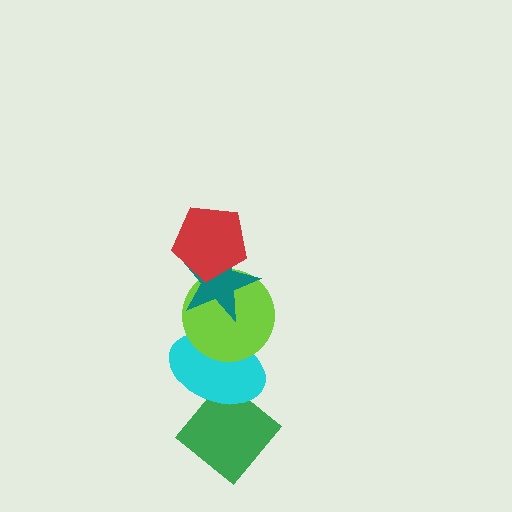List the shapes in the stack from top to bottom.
From top to bottom: the red pentagon, the teal star, the lime circle, the cyan ellipse, the green diamond.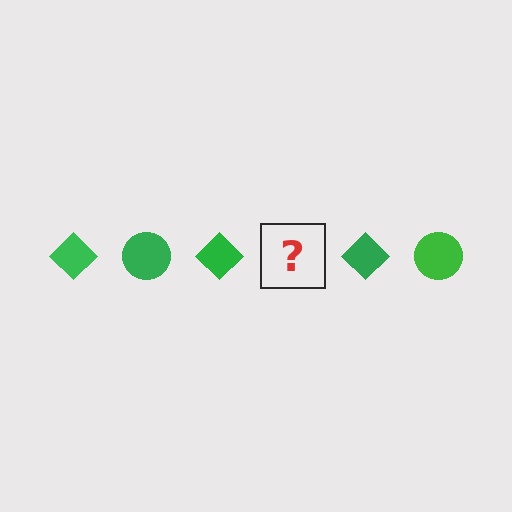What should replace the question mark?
The question mark should be replaced with a green circle.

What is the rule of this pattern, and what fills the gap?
The rule is that the pattern cycles through diamond, circle shapes in green. The gap should be filled with a green circle.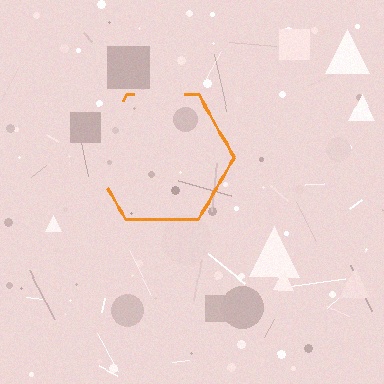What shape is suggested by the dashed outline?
The dashed outline suggests a hexagon.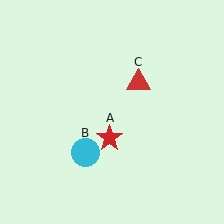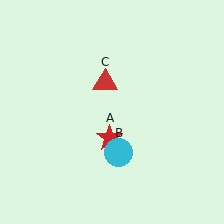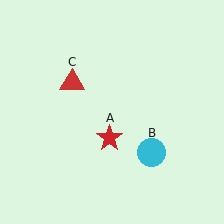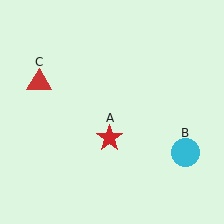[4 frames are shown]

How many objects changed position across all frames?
2 objects changed position: cyan circle (object B), red triangle (object C).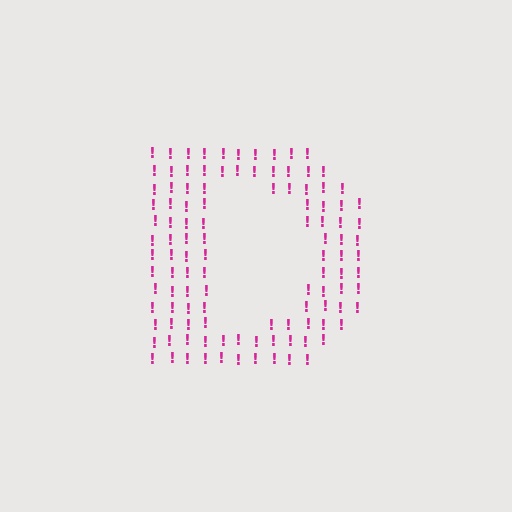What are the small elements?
The small elements are exclamation marks.